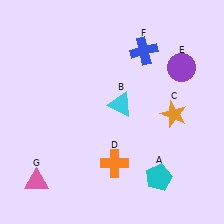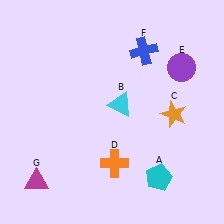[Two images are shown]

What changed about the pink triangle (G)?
In Image 1, G is pink. In Image 2, it changed to magenta.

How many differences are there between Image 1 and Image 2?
There is 1 difference between the two images.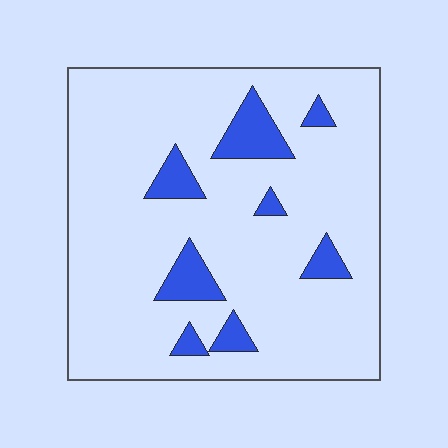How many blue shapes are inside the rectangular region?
8.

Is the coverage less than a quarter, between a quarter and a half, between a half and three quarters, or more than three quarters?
Less than a quarter.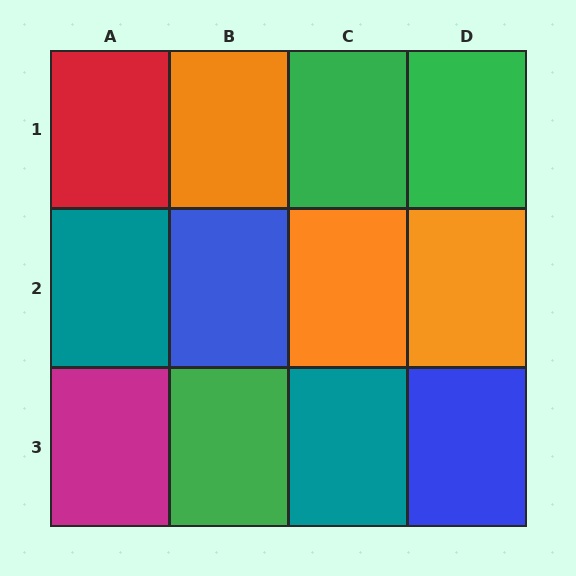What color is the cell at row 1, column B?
Orange.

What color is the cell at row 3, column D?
Blue.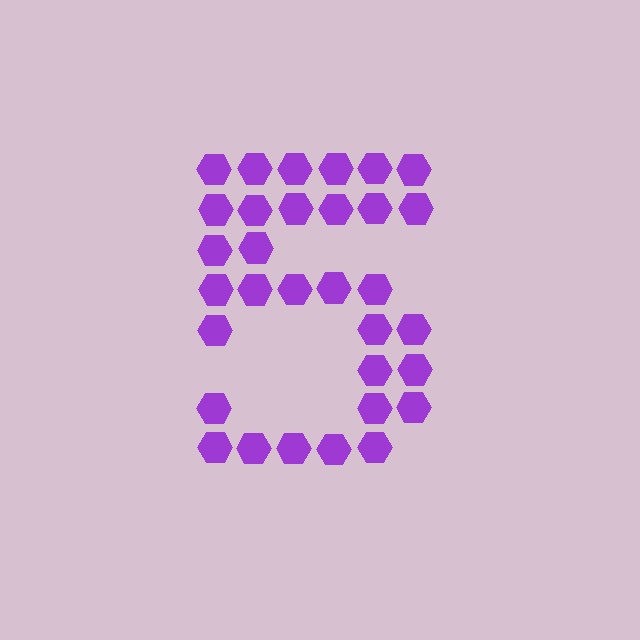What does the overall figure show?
The overall figure shows the digit 5.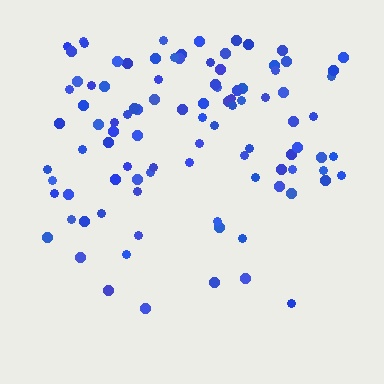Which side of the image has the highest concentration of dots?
The top.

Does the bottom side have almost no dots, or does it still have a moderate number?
Still a moderate number, just noticeably fewer than the top.